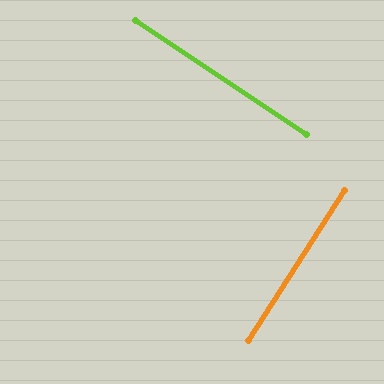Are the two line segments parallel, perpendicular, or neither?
Perpendicular — they meet at approximately 89°.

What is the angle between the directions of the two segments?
Approximately 89 degrees.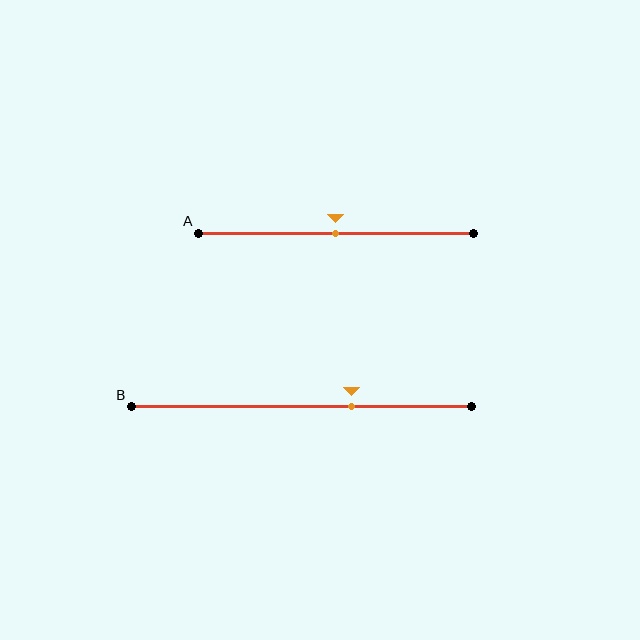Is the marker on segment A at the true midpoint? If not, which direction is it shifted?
Yes, the marker on segment A is at the true midpoint.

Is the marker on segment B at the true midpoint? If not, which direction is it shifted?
No, the marker on segment B is shifted to the right by about 15% of the segment length.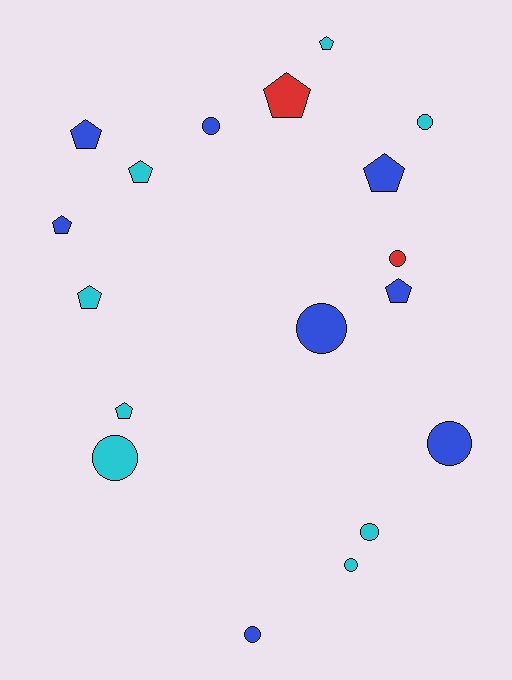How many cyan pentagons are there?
There are 4 cyan pentagons.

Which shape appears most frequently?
Circle, with 9 objects.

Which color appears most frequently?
Cyan, with 8 objects.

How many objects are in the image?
There are 18 objects.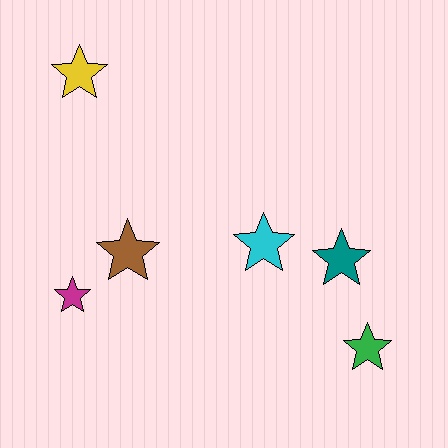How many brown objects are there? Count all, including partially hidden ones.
There is 1 brown object.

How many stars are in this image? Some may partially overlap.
There are 6 stars.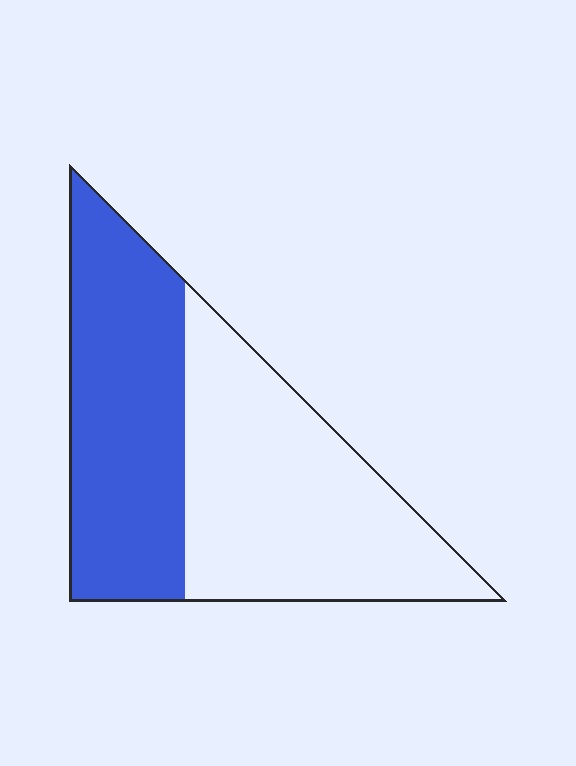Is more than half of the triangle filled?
No.